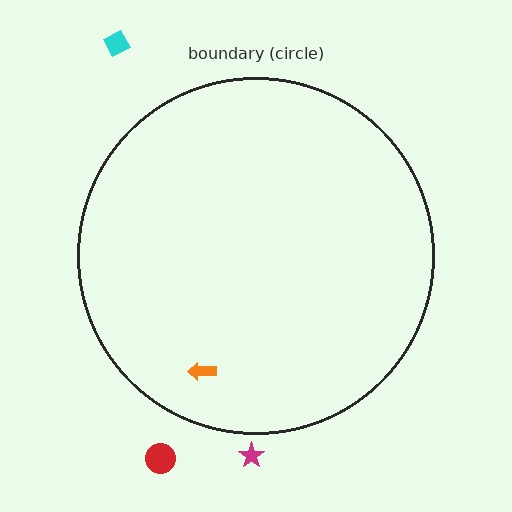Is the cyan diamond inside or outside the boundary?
Outside.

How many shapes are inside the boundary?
1 inside, 3 outside.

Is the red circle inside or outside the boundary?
Outside.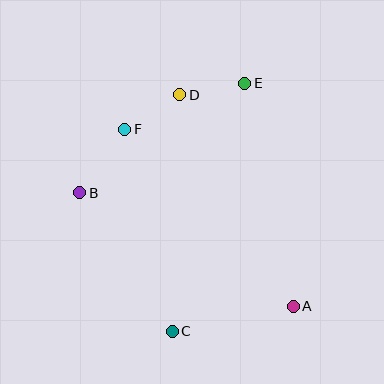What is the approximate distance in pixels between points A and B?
The distance between A and B is approximately 242 pixels.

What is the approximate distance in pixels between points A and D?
The distance between A and D is approximately 240 pixels.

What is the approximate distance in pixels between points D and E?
The distance between D and E is approximately 66 pixels.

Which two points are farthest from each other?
Points C and E are farthest from each other.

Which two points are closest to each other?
Points D and F are closest to each other.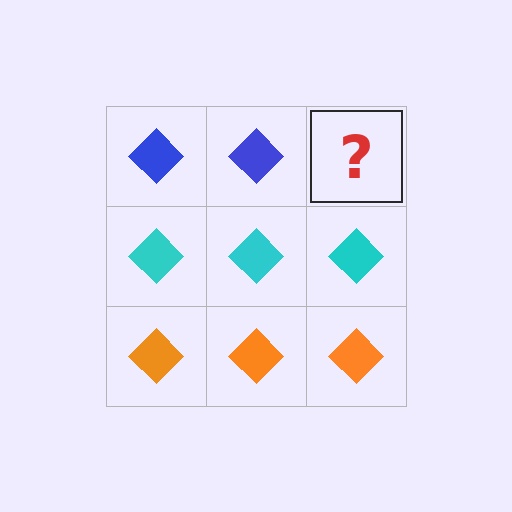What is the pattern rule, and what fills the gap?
The rule is that each row has a consistent color. The gap should be filled with a blue diamond.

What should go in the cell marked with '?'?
The missing cell should contain a blue diamond.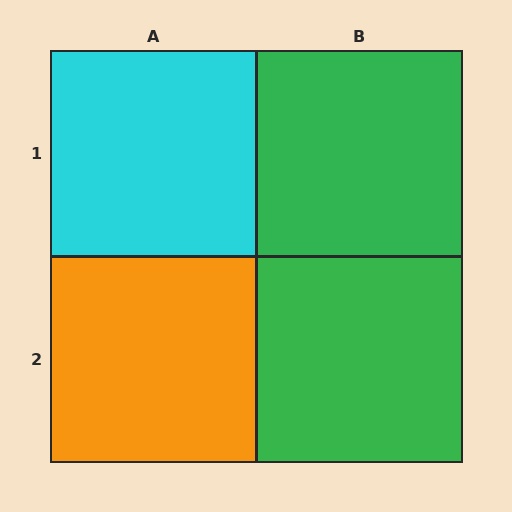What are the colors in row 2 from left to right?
Orange, green.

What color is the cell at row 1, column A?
Cyan.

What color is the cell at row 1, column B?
Green.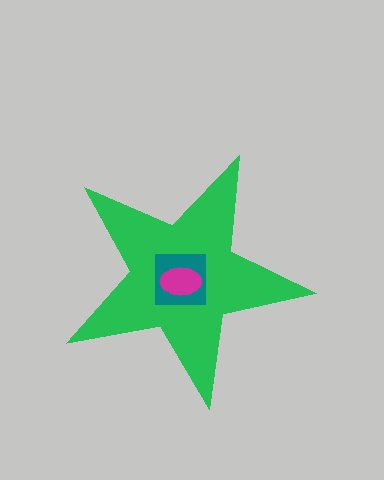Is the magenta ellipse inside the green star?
Yes.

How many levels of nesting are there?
3.